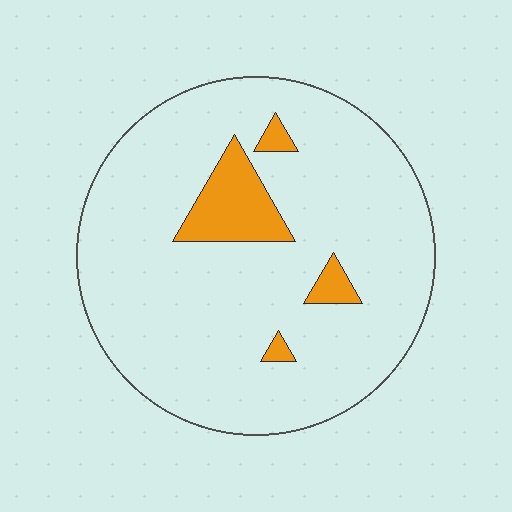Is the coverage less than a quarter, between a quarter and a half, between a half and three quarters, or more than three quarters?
Less than a quarter.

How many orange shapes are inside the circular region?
4.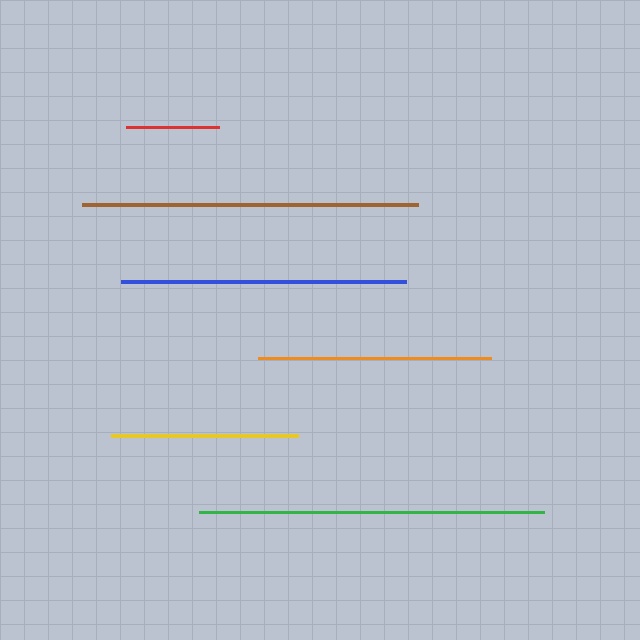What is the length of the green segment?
The green segment is approximately 346 pixels long.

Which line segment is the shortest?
The red line is the shortest at approximately 92 pixels.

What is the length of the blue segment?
The blue segment is approximately 285 pixels long.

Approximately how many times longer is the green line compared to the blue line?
The green line is approximately 1.2 times the length of the blue line.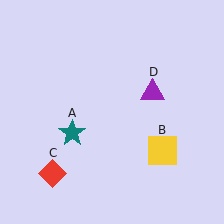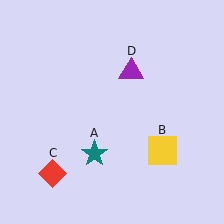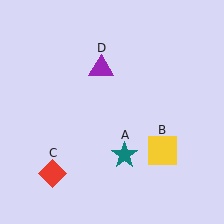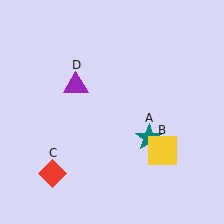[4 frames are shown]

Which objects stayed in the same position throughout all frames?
Yellow square (object B) and red diamond (object C) remained stationary.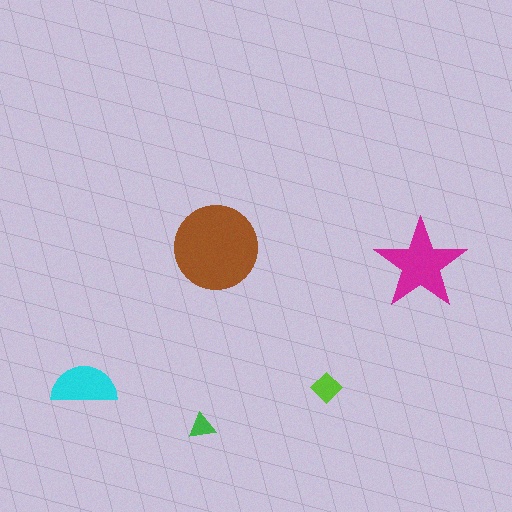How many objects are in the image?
There are 5 objects in the image.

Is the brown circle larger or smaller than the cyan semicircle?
Larger.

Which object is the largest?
The brown circle.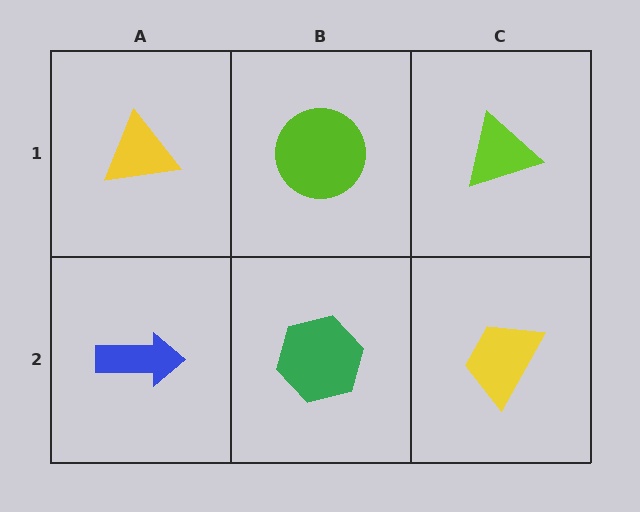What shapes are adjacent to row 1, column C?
A yellow trapezoid (row 2, column C), a lime circle (row 1, column B).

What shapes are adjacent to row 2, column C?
A lime triangle (row 1, column C), a green hexagon (row 2, column B).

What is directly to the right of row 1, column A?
A lime circle.